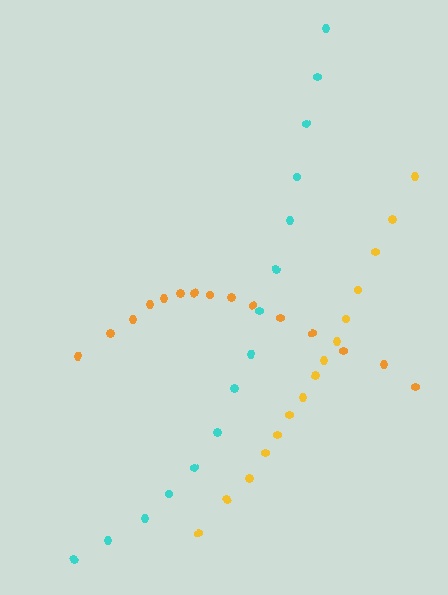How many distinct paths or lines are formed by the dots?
There are 3 distinct paths.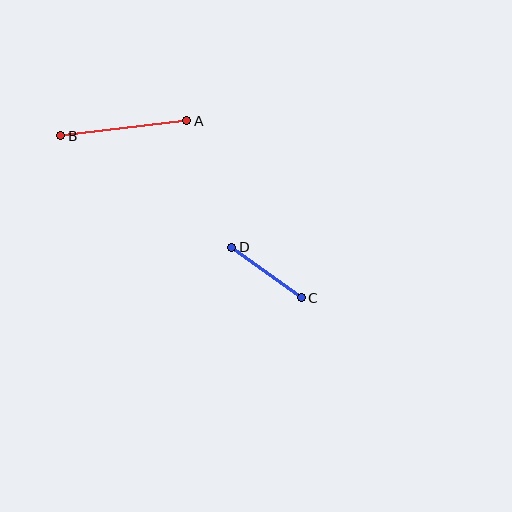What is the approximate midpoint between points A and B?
The midpoint is at approximately (124, 128) pixels.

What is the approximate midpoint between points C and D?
The midpoint is at approximately (266, 272) pixels.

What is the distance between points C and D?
The distance is approximately 86 pixels.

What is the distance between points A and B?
The distance is approximately 127 pixels.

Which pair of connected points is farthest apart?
Points A and B are farthest apart.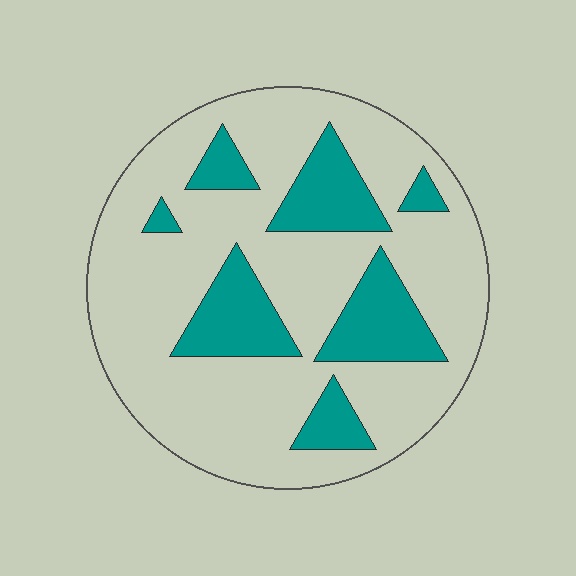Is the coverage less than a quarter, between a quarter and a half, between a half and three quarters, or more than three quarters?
Less than a quarter.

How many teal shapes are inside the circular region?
7.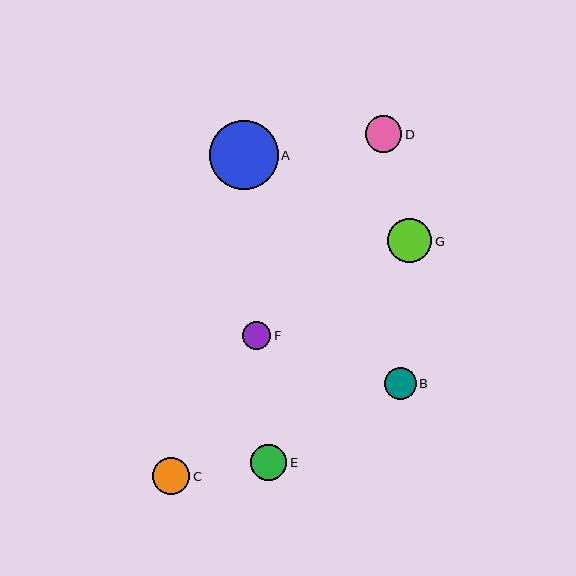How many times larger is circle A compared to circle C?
Circle A is approximately 1.9 times the size of circle C.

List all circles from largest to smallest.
From largest to smallest: A, G, C, D, E, B, F.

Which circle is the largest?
Circle A is the largest with a size of approximately 68 pixels.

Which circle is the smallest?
Circle F is the smallest with a size of approximately 28 pixels.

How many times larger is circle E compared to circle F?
Circle E is approximately 1.3 times the size of circle F.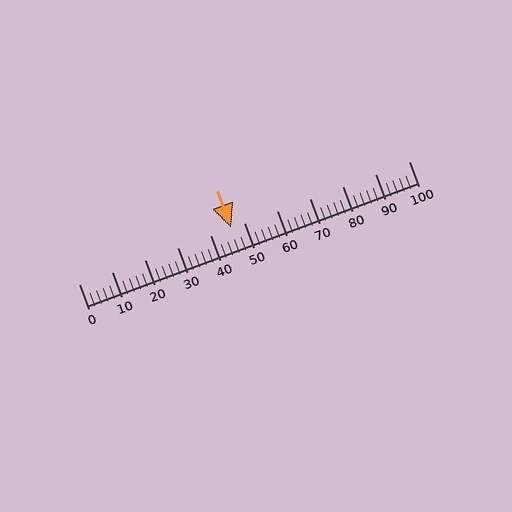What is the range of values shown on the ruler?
The ruler shows values from 0 to 100.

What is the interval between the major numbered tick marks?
The major tick marks are spaced 10 units apart.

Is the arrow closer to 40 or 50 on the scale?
The arrow is closer to 50.